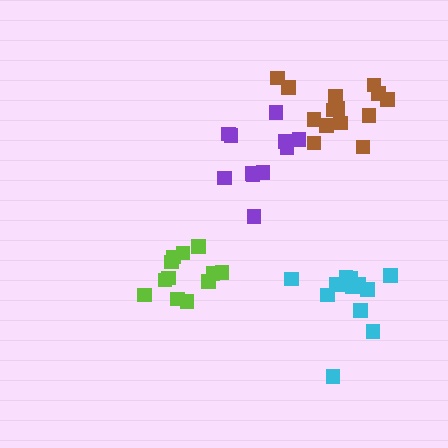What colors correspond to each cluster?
The clusters are colored: lime, purple, cyan, brown.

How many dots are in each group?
Group 1: 12 dots, Group 2: 12 dots, Group 3: 14 dots, Group 4: 15 dots (53 total).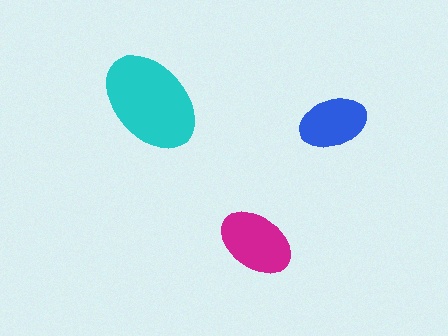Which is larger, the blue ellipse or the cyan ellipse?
The cyan one.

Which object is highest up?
The cyan ellipse is topmost.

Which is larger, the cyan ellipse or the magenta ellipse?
The cyan one.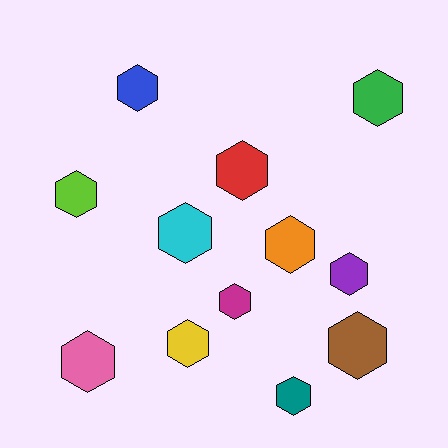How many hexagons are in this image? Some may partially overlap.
There are 12 hexagons.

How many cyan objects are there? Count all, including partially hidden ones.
There is 1 cyan object.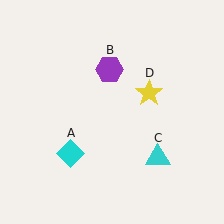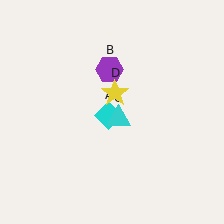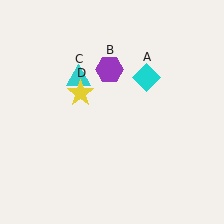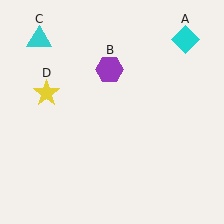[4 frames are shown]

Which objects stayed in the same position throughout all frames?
Purple hexagon (object B) remained stationary.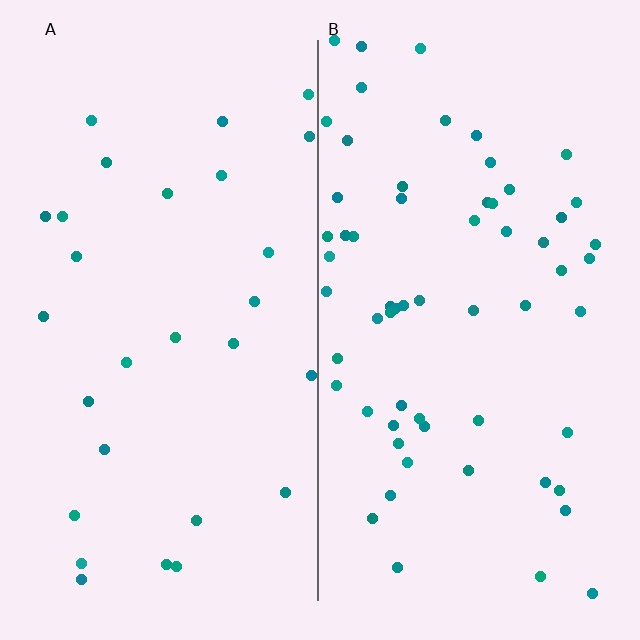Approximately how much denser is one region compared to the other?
Approximately 2.2× — region B over region A.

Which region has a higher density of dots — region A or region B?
B (the right).